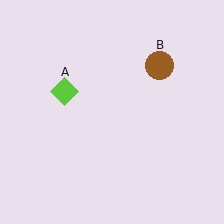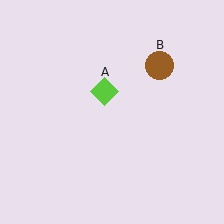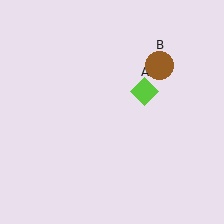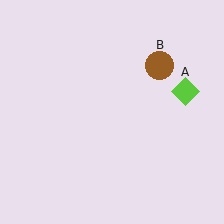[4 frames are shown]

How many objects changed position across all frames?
1 object changed position: lime diamond (object A).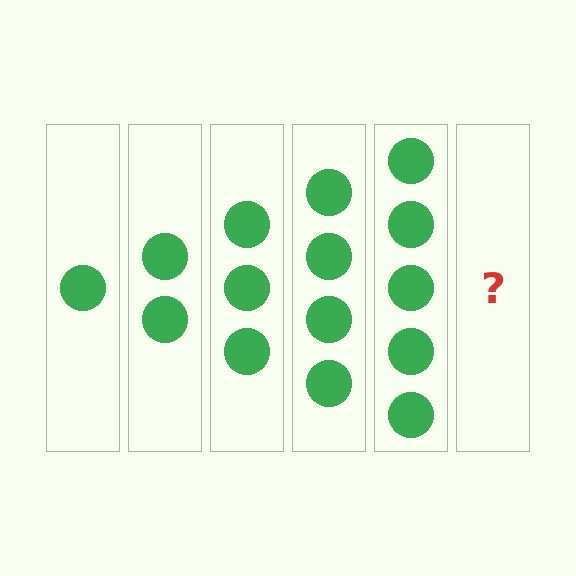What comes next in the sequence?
The next element should be 6 circles.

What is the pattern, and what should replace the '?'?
The pattern is that each step adds one more circle. The '?' should be 6 circles.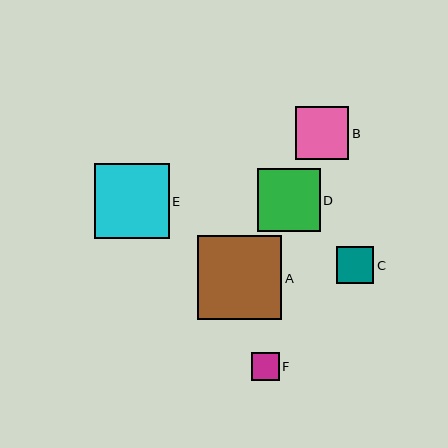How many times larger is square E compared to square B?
Square E is approximately 1.4 times the size of square B.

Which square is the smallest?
Square F is the smallest with a size of approximately 28 pixels.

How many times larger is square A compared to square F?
Square A is approximately 3.1 times the size of square F.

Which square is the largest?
Square A is the largest with a size of approximately 84 pixels.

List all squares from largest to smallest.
From largest to smallest: A, E, D, B, C, F.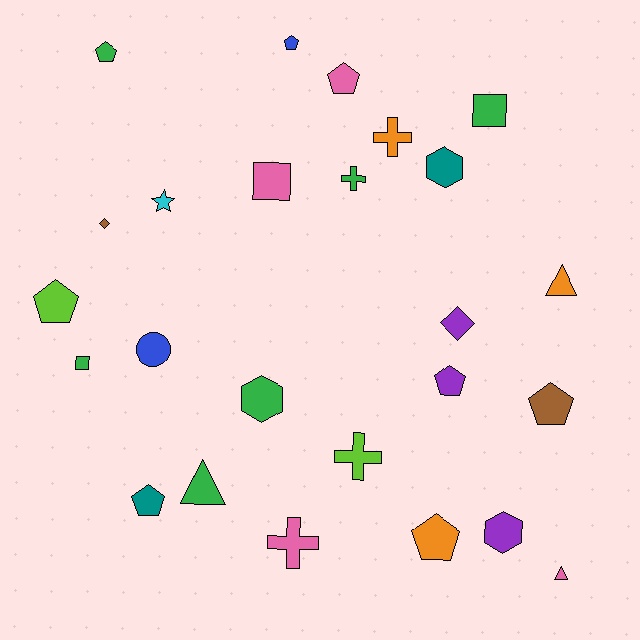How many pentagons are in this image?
There are 8 pentagons.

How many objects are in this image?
There are 25 objects.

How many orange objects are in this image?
There are 3 orange objects.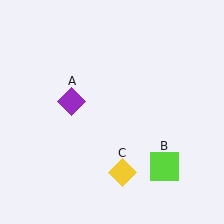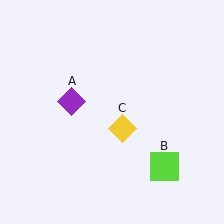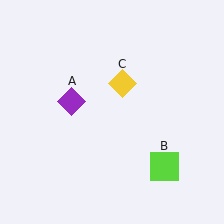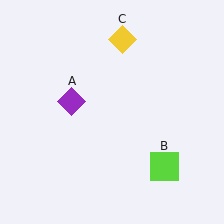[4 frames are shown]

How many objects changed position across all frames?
1 object changed position: yellow diamond (object C).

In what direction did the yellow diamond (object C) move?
The yellow diamond (object C) moved up.